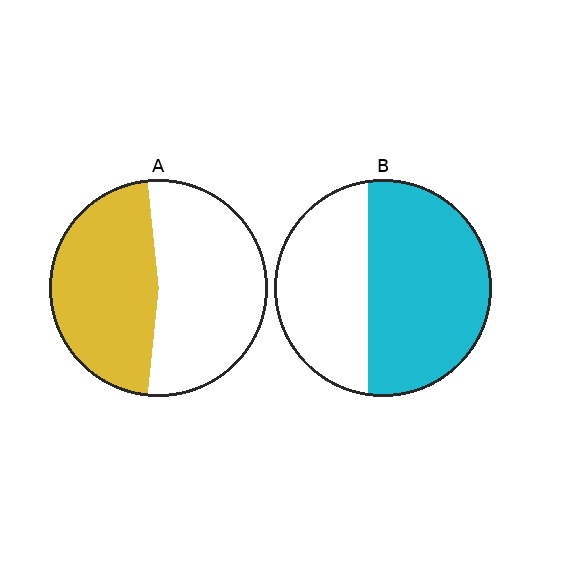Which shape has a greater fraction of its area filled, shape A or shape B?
Shape B.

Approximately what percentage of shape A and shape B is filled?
A is approximately 45% and B is approximately 60%.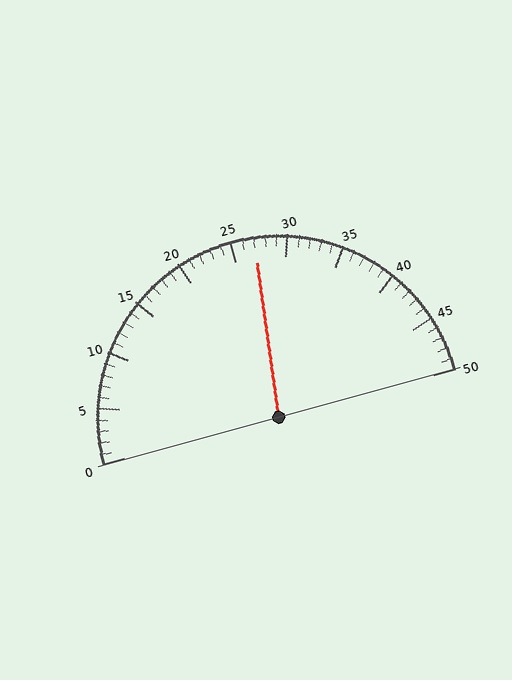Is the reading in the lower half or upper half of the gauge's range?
The reading is in the upper half of the range (0 to 50).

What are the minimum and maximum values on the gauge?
The gauge ranges from 0 to 50.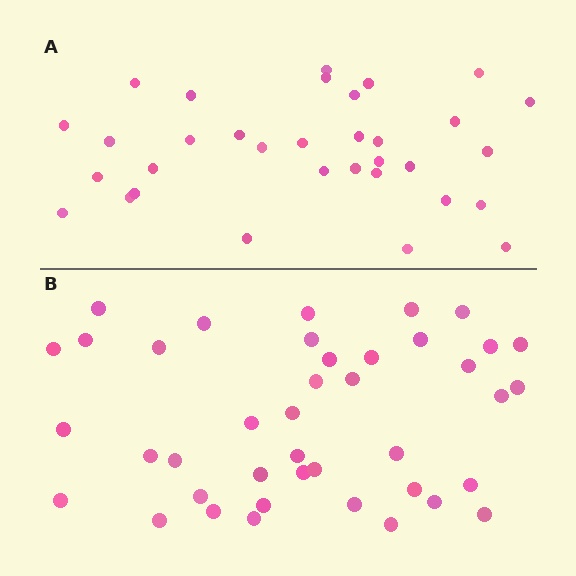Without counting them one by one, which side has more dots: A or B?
Region B (the bottom region) has more dots.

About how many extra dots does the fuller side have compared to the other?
Region B has roughly 8 or so more dots than region A.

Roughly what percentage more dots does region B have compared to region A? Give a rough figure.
About 25% more.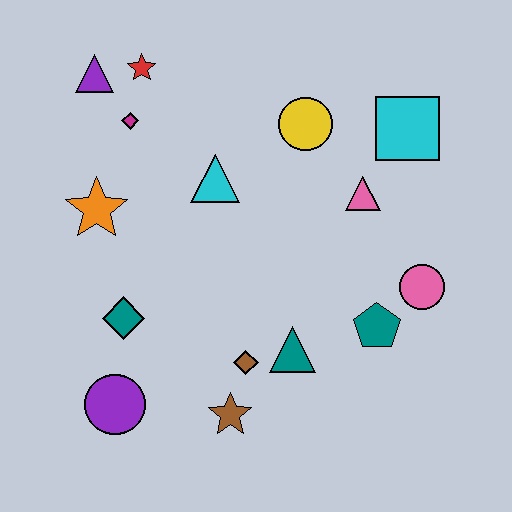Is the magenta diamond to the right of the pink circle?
No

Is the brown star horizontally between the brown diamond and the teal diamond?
Yes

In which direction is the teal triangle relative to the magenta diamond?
The teal triangle is below the magenta diamond.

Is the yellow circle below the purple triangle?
Yes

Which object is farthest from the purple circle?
The cyan square is farthest from the purple circle.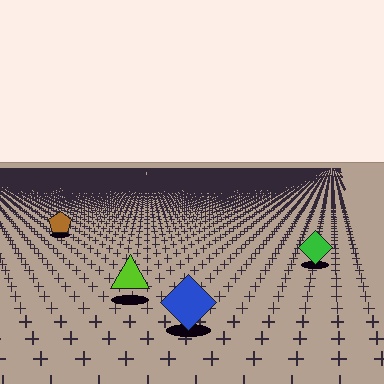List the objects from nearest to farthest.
From nearest to farthest: the blue diamond, the lime triangle, the green diamond, the brown pentagon.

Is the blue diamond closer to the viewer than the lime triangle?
Yes. The blue diamond is closer — you can tell from the texture gradient: the ground texture is coarser near it.